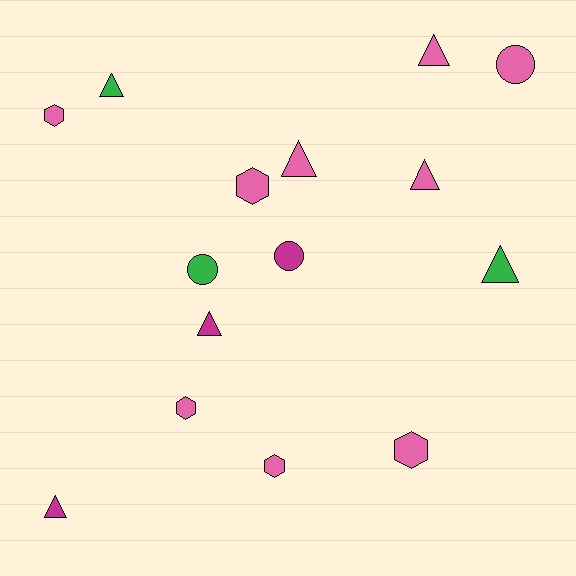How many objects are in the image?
There are 15 objects.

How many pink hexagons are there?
There are 5 pink hexagons.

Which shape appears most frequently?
Triangle, with 7 objects.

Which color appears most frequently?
Pink, with 9 objects.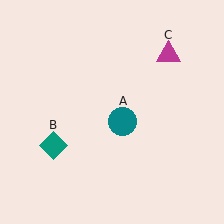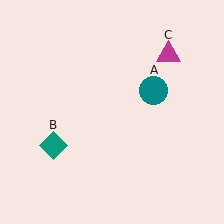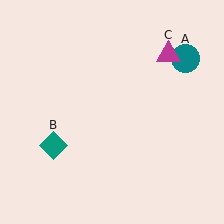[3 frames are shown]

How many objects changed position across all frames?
1 object changed position: teal circle (object A).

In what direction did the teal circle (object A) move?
The teal circle (object A) moved up and to the right.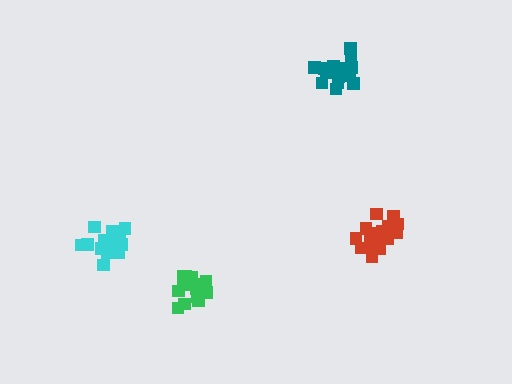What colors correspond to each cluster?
The clusters are colored: green, cyan, red, teal.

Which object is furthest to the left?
The cyan cluster is leftmost.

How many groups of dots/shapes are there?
There are 4 groups.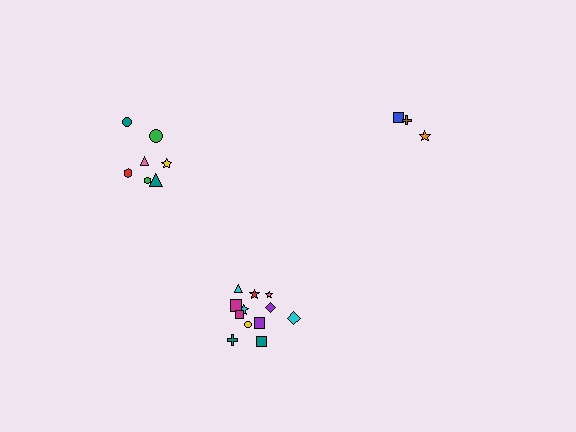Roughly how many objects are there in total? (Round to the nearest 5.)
Roughly 20 objects in total.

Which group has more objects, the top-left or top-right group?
The top-left group.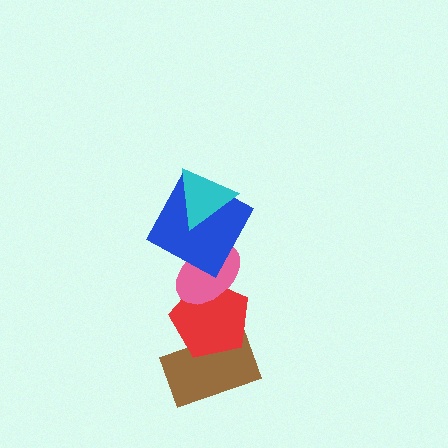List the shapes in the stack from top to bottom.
From top to bottom: the cyan triangle, the blue square, the pink ellipse, the red pentagon, the brown rectangle.